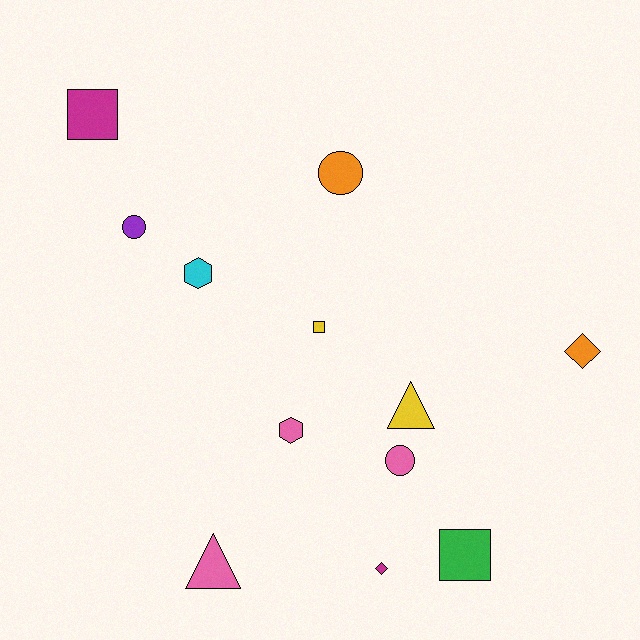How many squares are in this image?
There are 3 squares.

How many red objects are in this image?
There are no red objects.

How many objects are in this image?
There are 12 objects.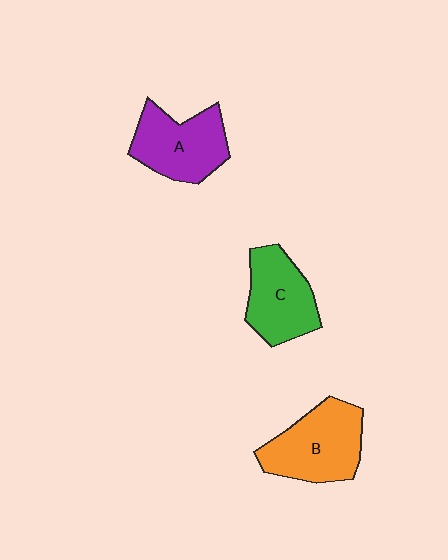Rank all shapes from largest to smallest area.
From largest to smallest: B (orange), A (purple), C (green).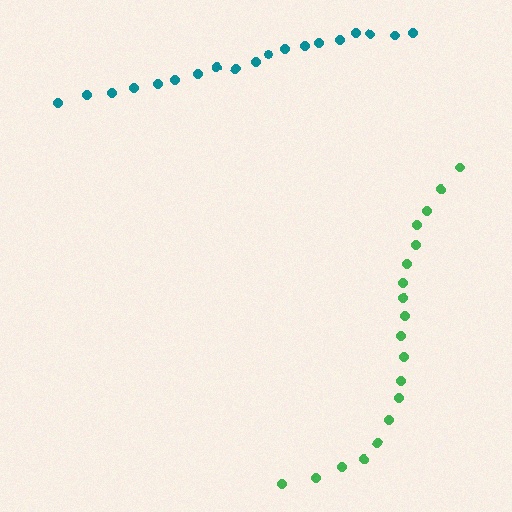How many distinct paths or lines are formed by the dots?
There are 2 distinct paths.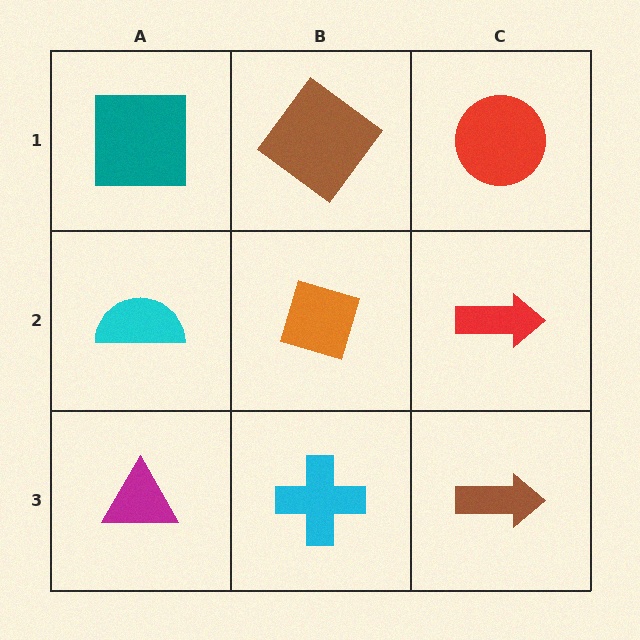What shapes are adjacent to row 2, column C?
A red circle (row 1, column C), a brown arrow (row 3, column C), an orange diamond (row 2, column B).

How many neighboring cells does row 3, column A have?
2.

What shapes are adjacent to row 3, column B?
An orange diamond (row 2, column B), a magenta triangle (row 3, column A), a brown arrow (row 3, column C).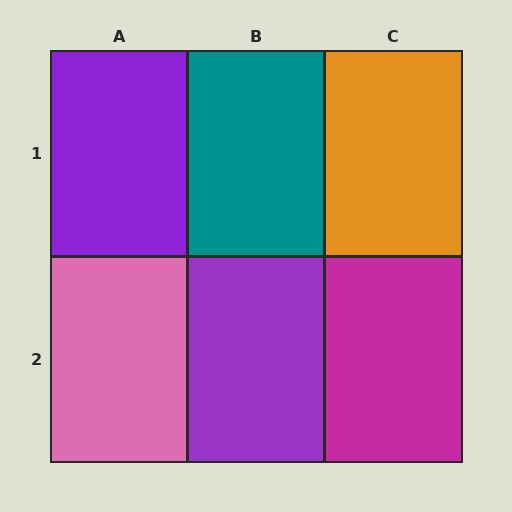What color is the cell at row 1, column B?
Teal.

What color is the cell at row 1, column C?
Orange.